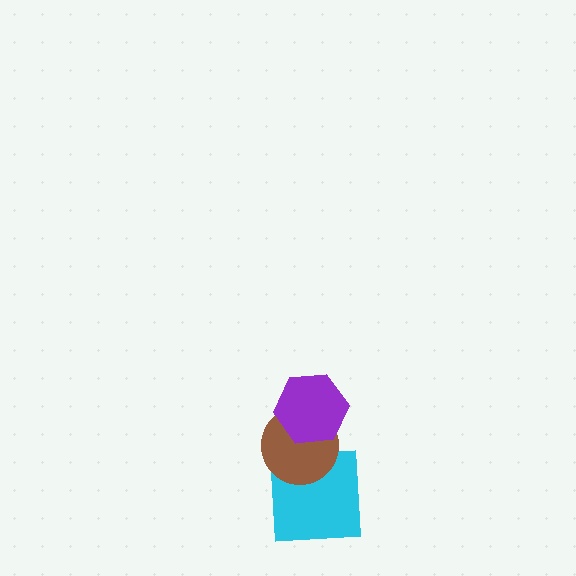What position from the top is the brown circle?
The brown circle is 2nd from the top.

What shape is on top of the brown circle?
The purple hexagon is on top of the brown circle.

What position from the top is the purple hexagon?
The purple hexagon is 1st from the top.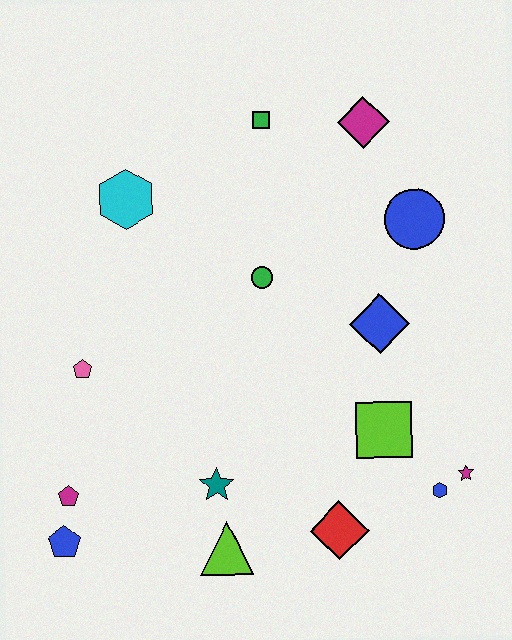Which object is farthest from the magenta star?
The cyan hexagon is farthest from the magenta star.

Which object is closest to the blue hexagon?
The magenta star is closest to the blue hexagon.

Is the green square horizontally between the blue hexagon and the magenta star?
No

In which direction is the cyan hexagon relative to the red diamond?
The cyan hexagon is above the red diamond.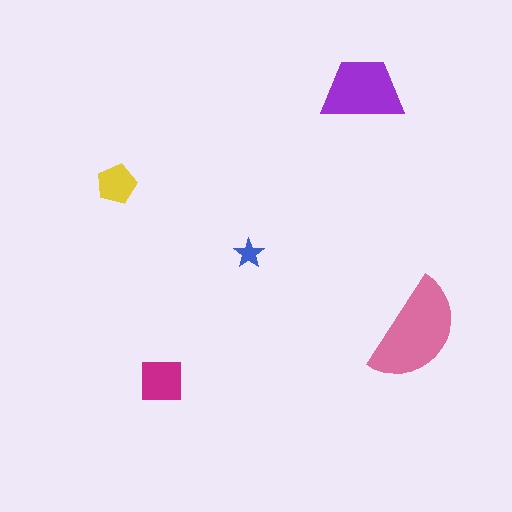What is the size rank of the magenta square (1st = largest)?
3rd.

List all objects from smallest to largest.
The blue star, the yellow pentagon, the magenta square, the purple trapezoid, the pink semicircle.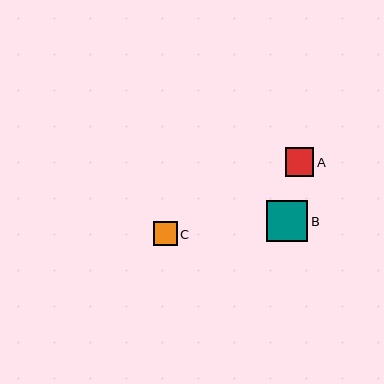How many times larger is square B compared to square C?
Square B is approximately 1.7 times the size of square C.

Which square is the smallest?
Square C is the smallest with a size of approximately 24 pixels.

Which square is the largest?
Square B is the largest with a size of approximately 41 pixels.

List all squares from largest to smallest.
From largest to smallest: B, A, C.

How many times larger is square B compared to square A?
Square B is approximately 1.4 times the size of square A.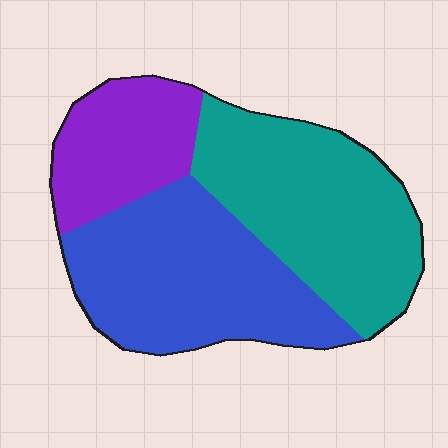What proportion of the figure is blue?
Blue takes up between a third and a half of the figure.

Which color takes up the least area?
Purple, at roughly 20%.